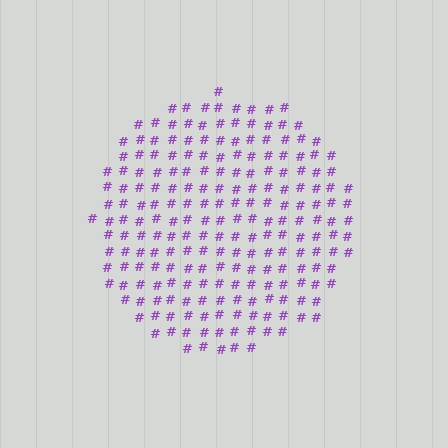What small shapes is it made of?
It is made of small hash symbols.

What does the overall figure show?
The overall figure shows a circle.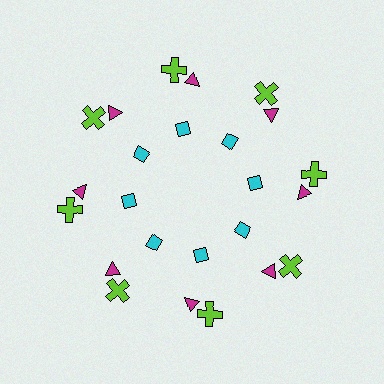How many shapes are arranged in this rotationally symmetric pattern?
There are 24 shapes, arranged in 8 groups of 3.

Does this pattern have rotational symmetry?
Yes, this pattern has 8-fold rotational symmetry. It looks the same after rotating 45 degrees around the center.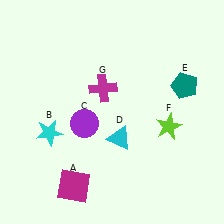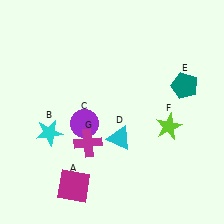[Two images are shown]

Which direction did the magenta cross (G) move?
The magenta cross (G) moved down.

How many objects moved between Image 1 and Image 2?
1 object moved between the two images.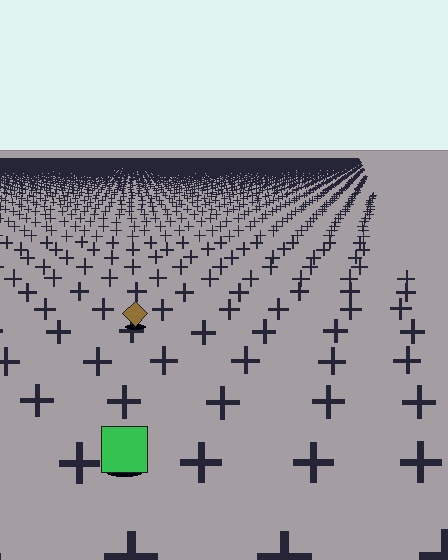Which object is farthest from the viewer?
The brown diamond is farthest from the viewer. It appears smaller and the ground texture around it is denser.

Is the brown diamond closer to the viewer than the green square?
No. The green square is closer — you can tell from the texture gradient: the ground texture is coarser near it.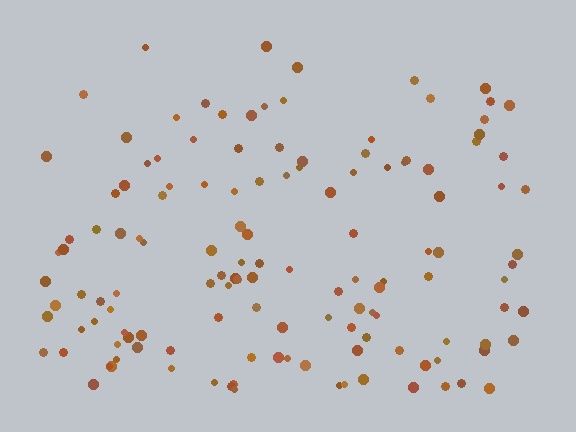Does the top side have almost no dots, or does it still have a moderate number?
Still a moderate number, just noticeably fewer than the bottom.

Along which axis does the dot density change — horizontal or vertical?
Vertical.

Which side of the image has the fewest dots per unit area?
The top.